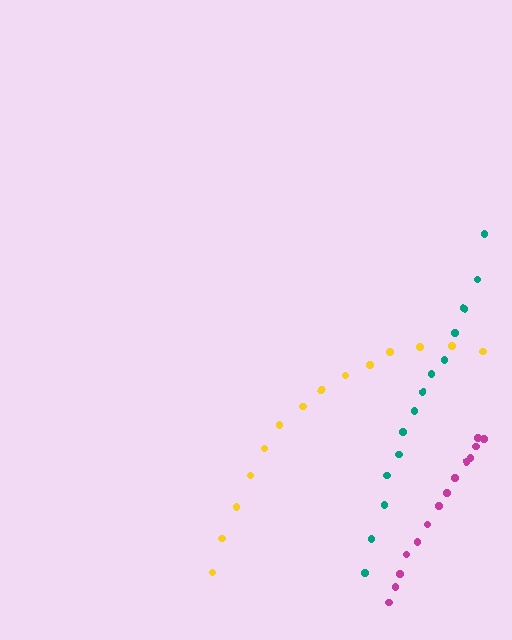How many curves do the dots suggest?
There are 3 distinct paths.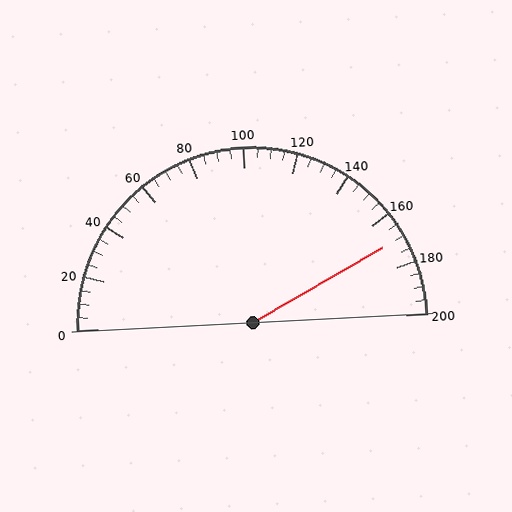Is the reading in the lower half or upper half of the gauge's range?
The reading is in the upper half of the range (0 to 200).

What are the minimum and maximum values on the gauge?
The gauge ranges from 0 to 200.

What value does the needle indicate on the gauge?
The needle indicates approximately 170.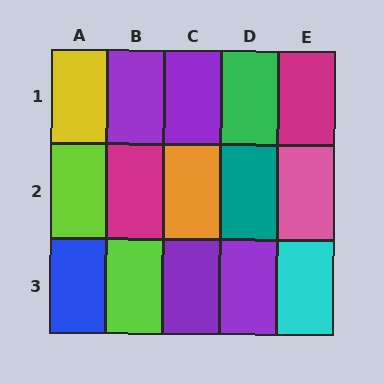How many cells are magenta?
2 cells are magenta.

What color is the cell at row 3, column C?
Purple.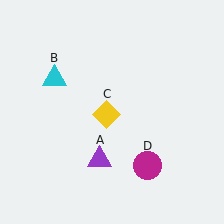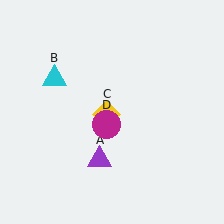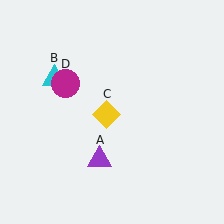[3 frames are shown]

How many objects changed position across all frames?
1 object changed position: magenta circle (object D).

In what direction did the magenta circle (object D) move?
The magenta circle (object D) moved up and to the left.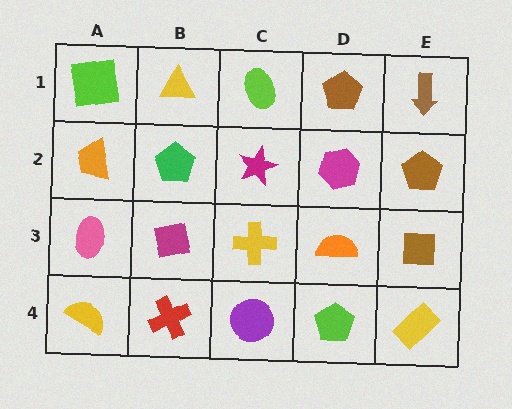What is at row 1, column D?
A brown pentagon.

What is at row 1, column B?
A yellow triangle.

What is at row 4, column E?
A yellow rectangle.